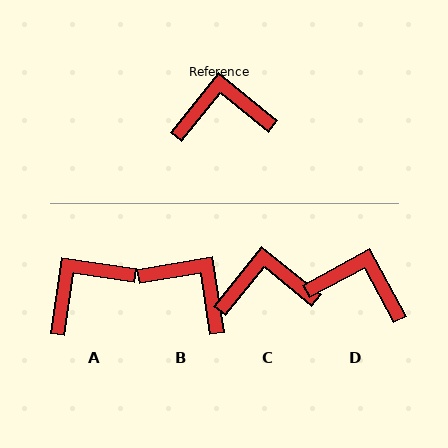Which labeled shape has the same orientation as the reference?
C.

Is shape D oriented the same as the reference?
No, it is off by about 23 degrees.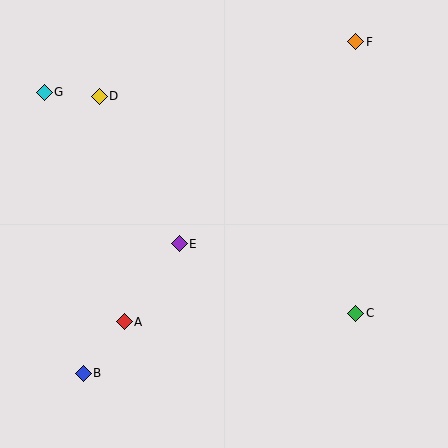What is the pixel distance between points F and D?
The distance between F and D is 262 pixels.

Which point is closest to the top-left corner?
Point G is closest to the top-left corner.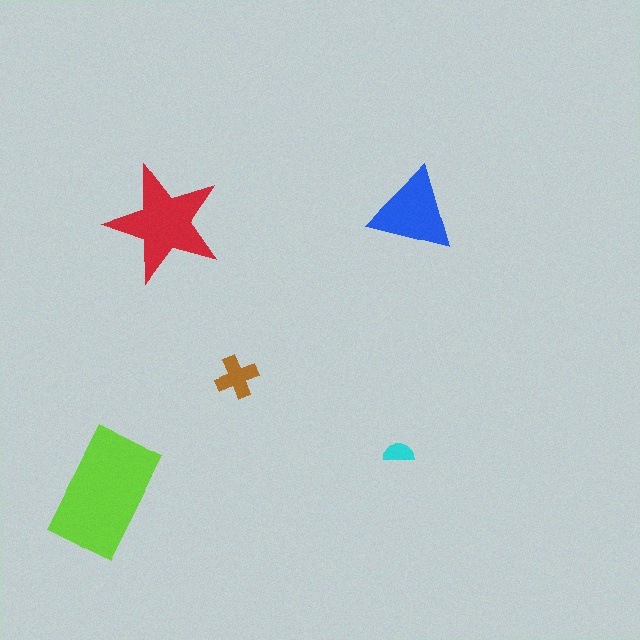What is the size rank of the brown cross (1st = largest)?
4th.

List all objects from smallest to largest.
The cyan semicircle, the brown cross, the blue triangle, the red star, the lime rectangle.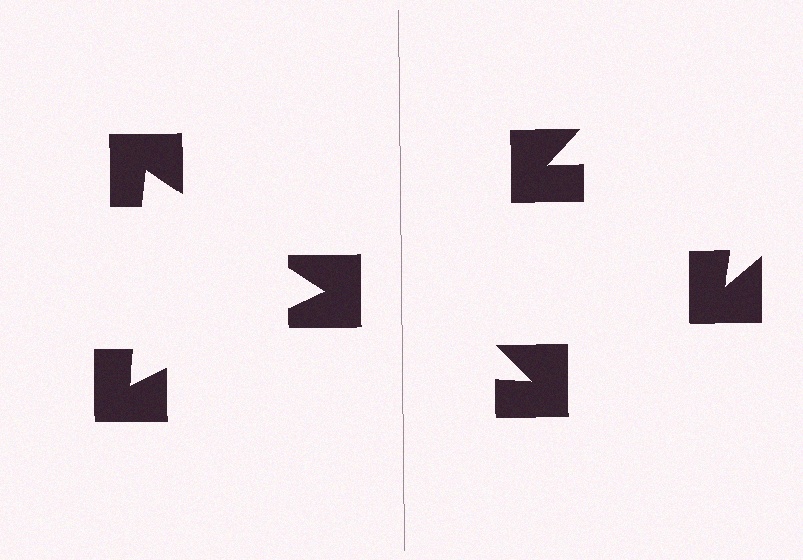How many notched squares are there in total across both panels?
6 — 3 on each side.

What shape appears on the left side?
An illusory triangle.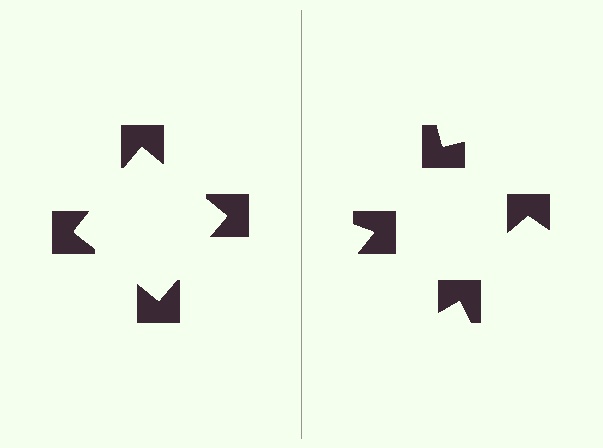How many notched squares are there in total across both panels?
8 — 4 on each side.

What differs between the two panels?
The notched squares are positioned identically on both sides; only the wedge orientations differ. On the left they align to a square; on the right they are misaligned.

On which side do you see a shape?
An illusory square appears on the left side. On the right side the wedge cuts are rotated, so no coherent shape forms.